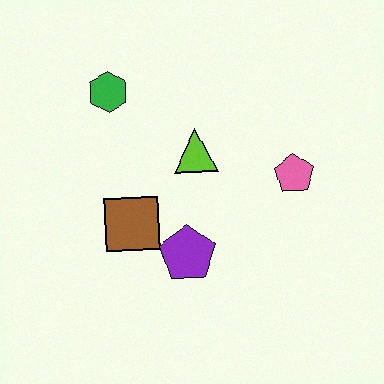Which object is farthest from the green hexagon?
The pink pentagon is farthest from the green hexagon.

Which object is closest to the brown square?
The purple pentagon is closest to the brown square.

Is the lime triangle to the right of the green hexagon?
Yes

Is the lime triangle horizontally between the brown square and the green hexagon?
No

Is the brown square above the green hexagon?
No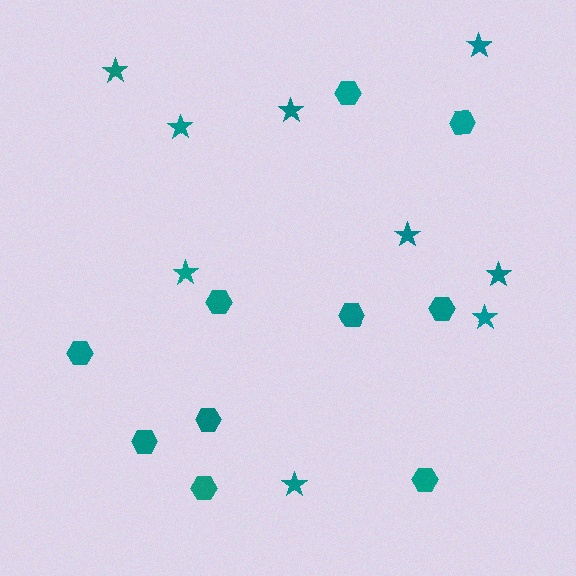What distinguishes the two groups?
There are 2 groups: one group of stars (9) and one group of hexagons (10).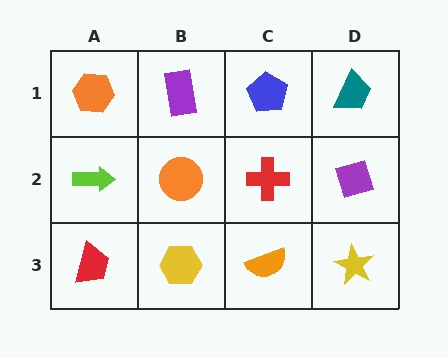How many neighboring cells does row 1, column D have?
2.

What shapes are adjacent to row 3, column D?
A purple diamond (row 2, column D), an orange semicircle (row 3, column C).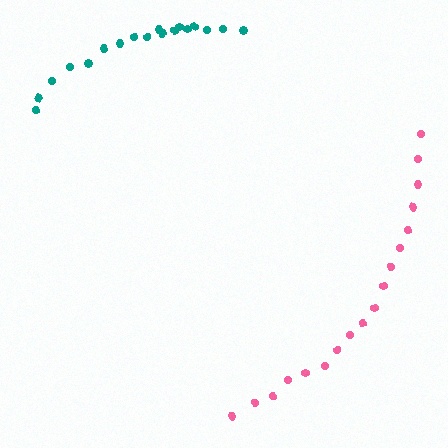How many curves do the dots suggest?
There are 2 distinct paths.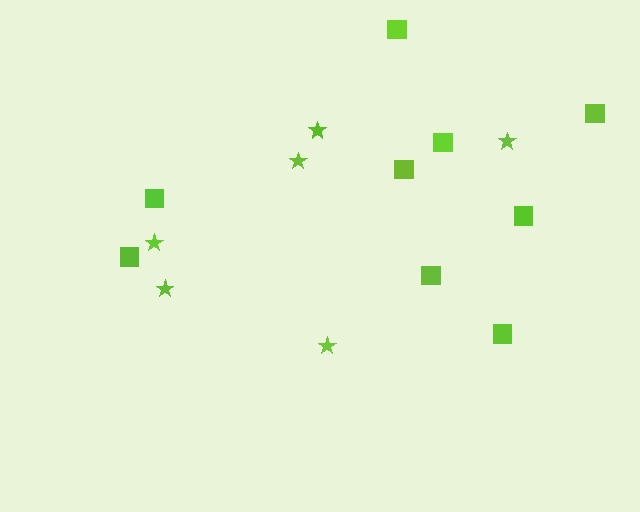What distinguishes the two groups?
There are 2 groups: one group of squares (9) and one group of stars (6).